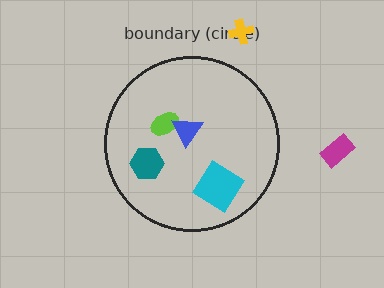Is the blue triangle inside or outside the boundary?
Inside.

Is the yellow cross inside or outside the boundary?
Outside.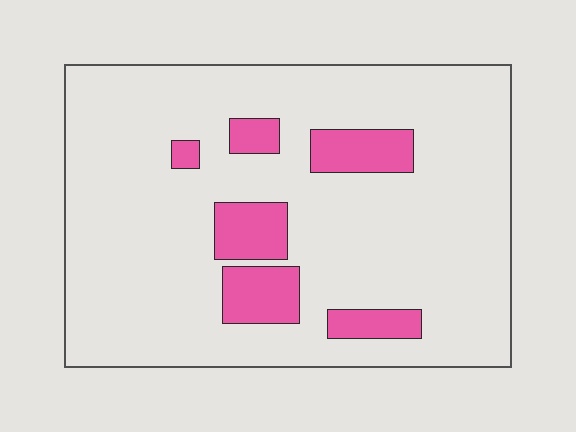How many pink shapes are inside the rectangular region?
6.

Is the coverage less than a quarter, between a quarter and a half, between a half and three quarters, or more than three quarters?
Less than a quarter.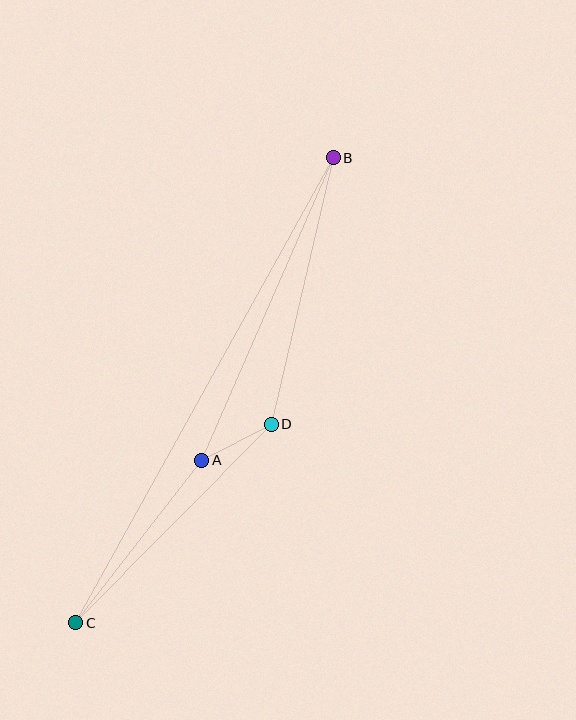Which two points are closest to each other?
Points A and D are closest to each other.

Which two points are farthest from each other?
Points B and C are farthest from each other.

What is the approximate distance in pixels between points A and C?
The distance between A and C is approximately 205 pixels.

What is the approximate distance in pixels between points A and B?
The distance between A and B is approximately 330 pixels.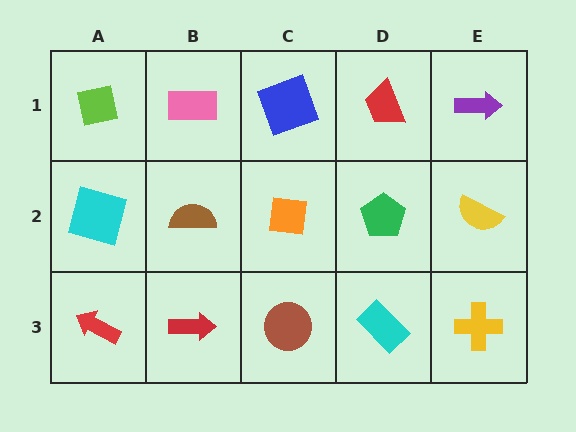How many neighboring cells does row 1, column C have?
3.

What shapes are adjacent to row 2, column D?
A red trapezoid (row 1, column D), a cyan rectangle (row 3, column D), an orange square (row 2, column C), a yellow semicircle (row 2, column E).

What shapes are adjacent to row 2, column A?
A lime square (row 1, column A), a red arrow (row 3, column A), a brown semicircle (row 2, column B).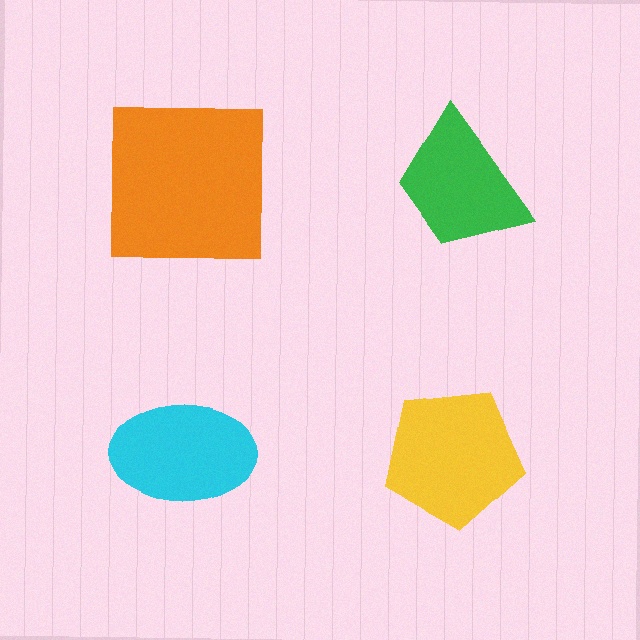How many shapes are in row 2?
2 shapes.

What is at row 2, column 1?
A cyan ellipse.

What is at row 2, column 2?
A yellow pentagon.